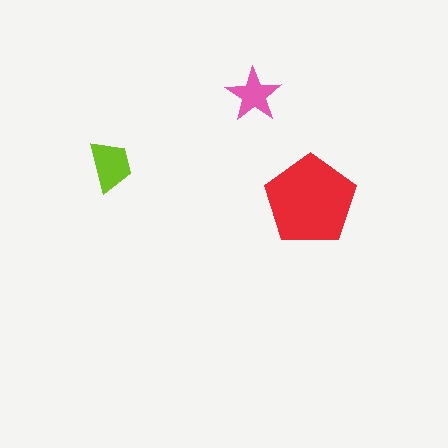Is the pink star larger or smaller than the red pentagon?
Smaller.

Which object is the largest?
The red pentagon.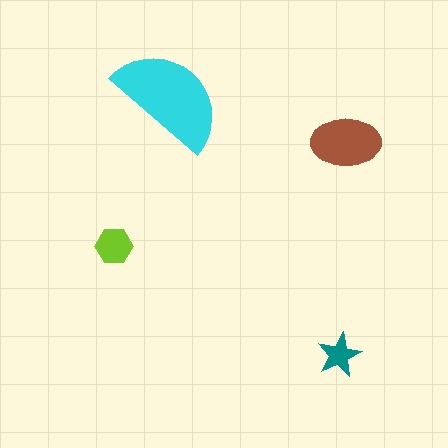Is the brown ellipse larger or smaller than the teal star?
Larger.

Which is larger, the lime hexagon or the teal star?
The lime hexagon.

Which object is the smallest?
The teal star.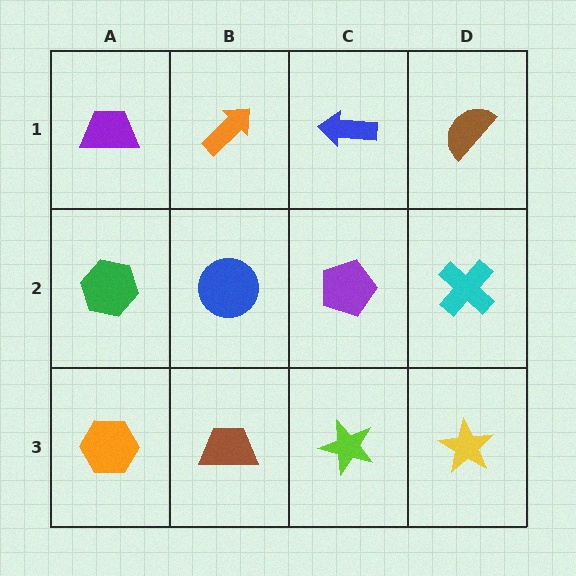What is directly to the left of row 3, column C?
A brown trapezoid.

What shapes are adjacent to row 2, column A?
A purple trapezoid (row 1, column A), an orange hexagon (row 3, column A), a blue circle (row 2, column B).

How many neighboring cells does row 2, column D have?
3.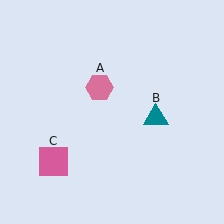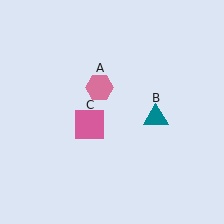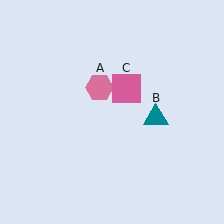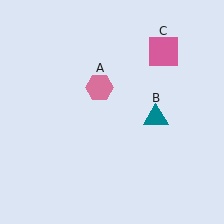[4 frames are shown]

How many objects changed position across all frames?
1 object changed position: pink square (object C).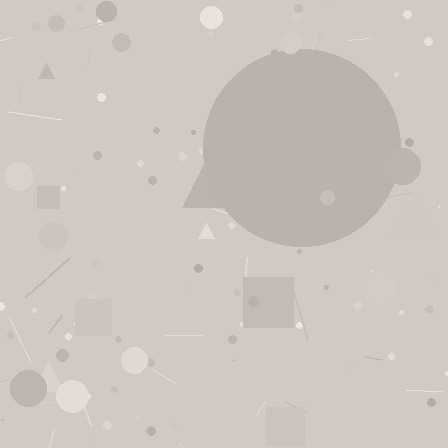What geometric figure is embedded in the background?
A circle is embedded in the background.